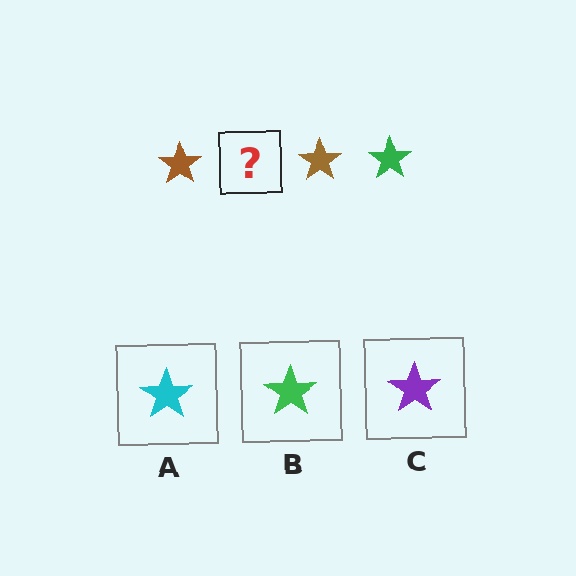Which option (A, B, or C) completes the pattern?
B.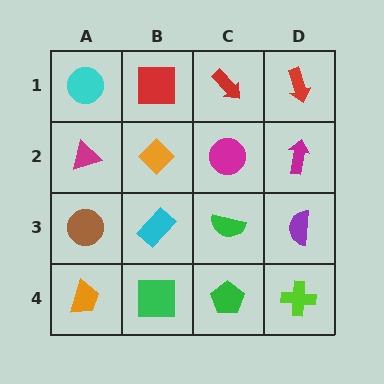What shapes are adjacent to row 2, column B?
A red square (row 1, column B), a cyan rectangle (row 3, column B), a magenta triangle (row 2, column A), a magenta circle (row 2, column C).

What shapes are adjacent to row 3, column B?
An orange diamond (row 2, column B), a green square (row 4, column B), a brown circle (row 3, column A), a green semicircle (row 3, column C).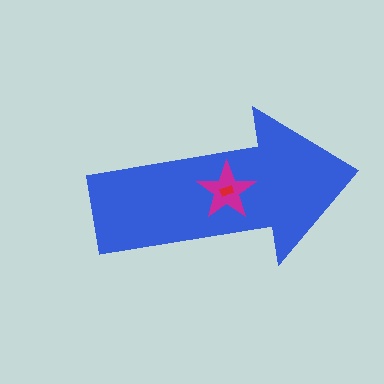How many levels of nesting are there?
3.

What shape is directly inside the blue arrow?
The magenta star.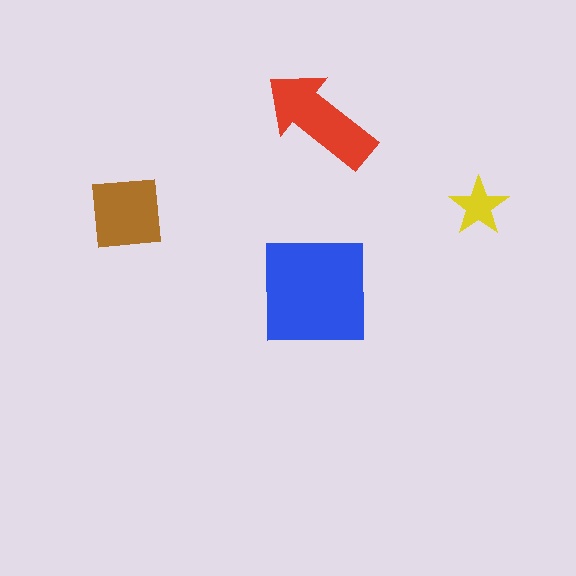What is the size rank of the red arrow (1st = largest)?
2nd.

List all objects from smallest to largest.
The yellow star, the brown square, the red arrow, the blue square.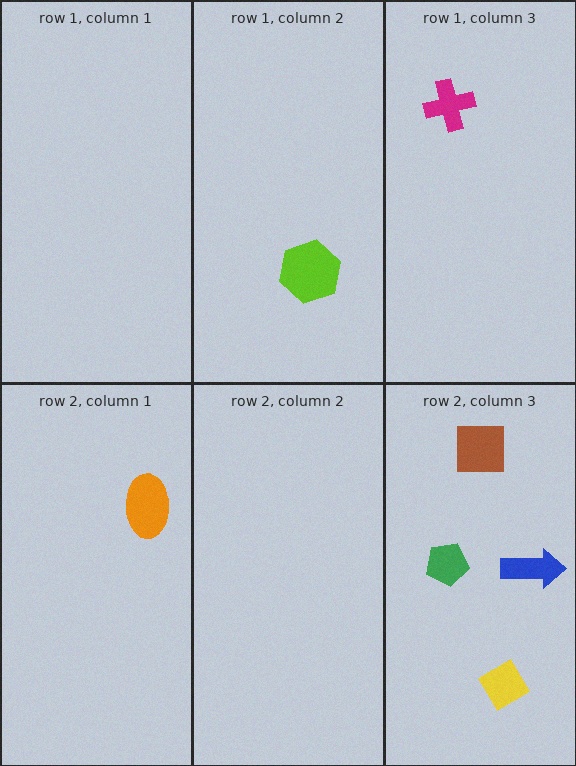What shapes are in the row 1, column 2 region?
The lime hexagon.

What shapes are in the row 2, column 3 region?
The yellow diamond, the green pentagon, the blue arrow, the brown square.